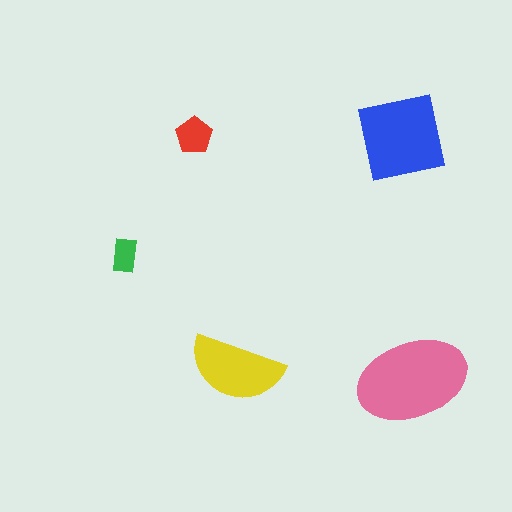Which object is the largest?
The pink ellipse.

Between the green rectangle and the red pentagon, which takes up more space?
The red pentagon.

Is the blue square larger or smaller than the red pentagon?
Larger.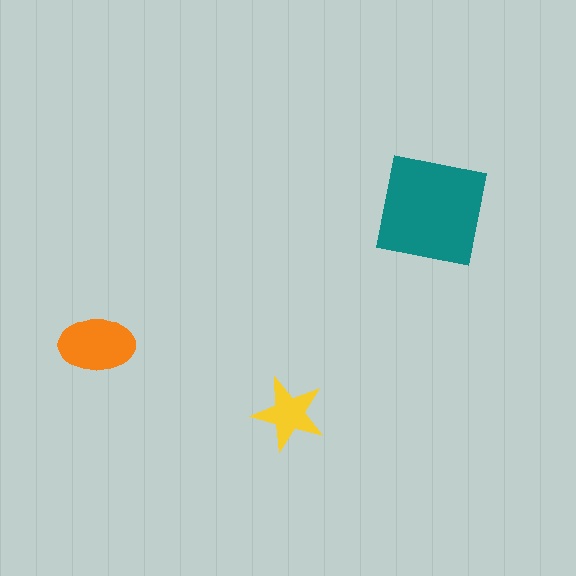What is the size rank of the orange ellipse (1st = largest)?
2nd.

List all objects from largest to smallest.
The teal square, the orange ellipse, the yellow star.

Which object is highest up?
The teal square is topmost.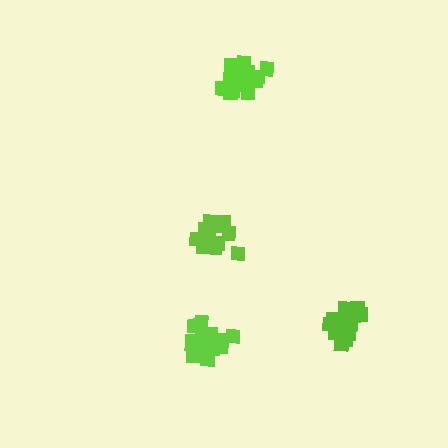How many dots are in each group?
Group 1: 21 dots, Group 2: 21 dots, Group 3: 17 dots, Group 4: 21 dots (80 total).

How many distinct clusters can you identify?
There are 4 distinct clusters.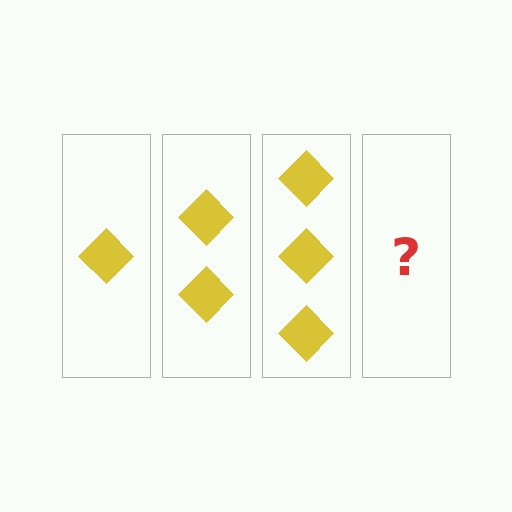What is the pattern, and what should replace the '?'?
The pattern is that each step adds one more diamond. The '?' should be 4 diamonds.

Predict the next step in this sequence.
The next step is 4 diamonds.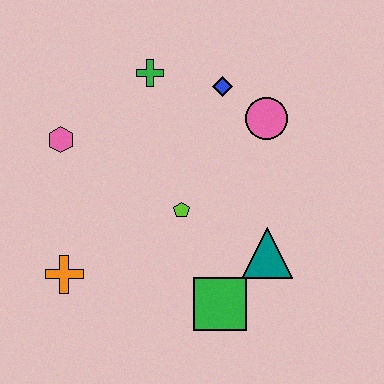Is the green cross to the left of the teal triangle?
Yes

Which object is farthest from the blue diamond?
The orange cross is farthest from the blue diamond.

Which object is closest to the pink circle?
The blue diamond is closest to the pink circle.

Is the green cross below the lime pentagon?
No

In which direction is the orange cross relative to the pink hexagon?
The orange cross is below the pink hexagon.